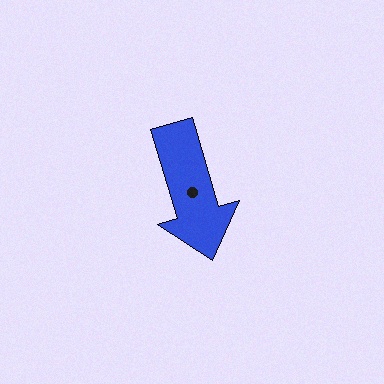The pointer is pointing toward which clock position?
Roughly 5 o'clock.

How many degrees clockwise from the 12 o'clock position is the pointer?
Approximately 163 degrees.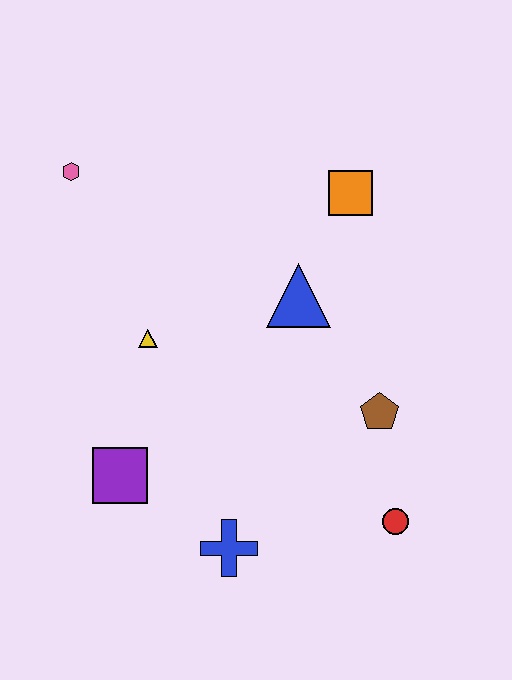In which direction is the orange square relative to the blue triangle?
The orange square is above the blue triangle.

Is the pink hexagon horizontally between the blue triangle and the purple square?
No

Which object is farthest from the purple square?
The orange square is farthest from the purple square.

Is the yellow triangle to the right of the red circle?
No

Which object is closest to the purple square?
The blue cross is closest to the purple square.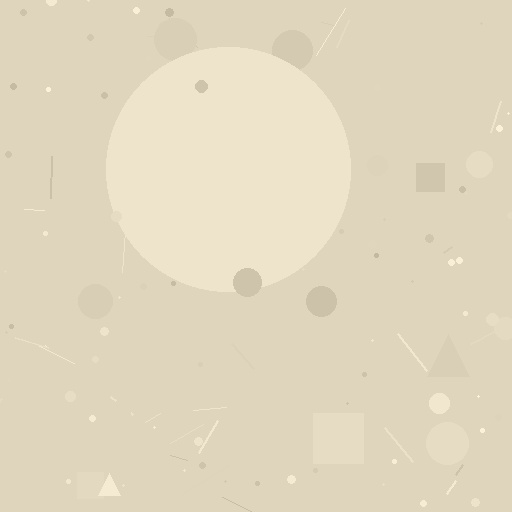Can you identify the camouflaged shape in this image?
The camouflaged shape is a circle.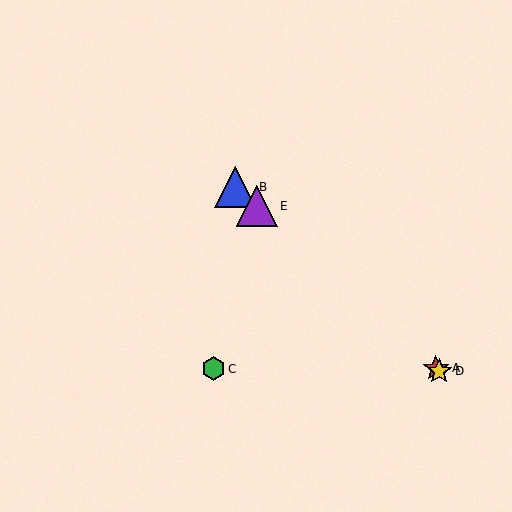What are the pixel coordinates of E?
Object E is at (257, 206).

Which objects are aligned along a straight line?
Objects A, B, D, E are aligned along a straight line.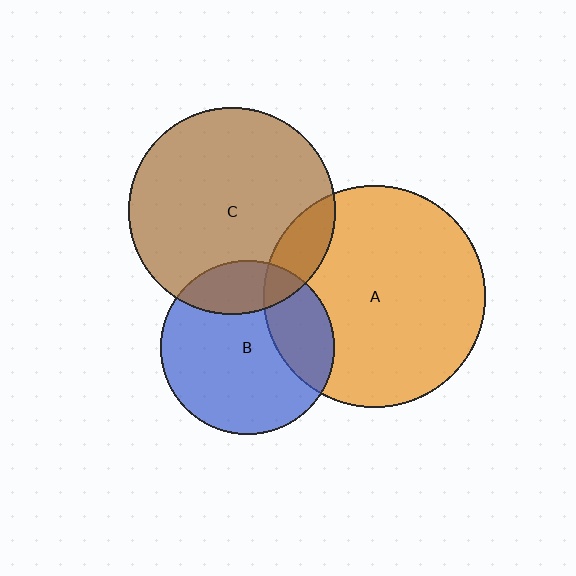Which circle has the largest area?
Circle A (orange).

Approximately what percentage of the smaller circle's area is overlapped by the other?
Approximately 25%.